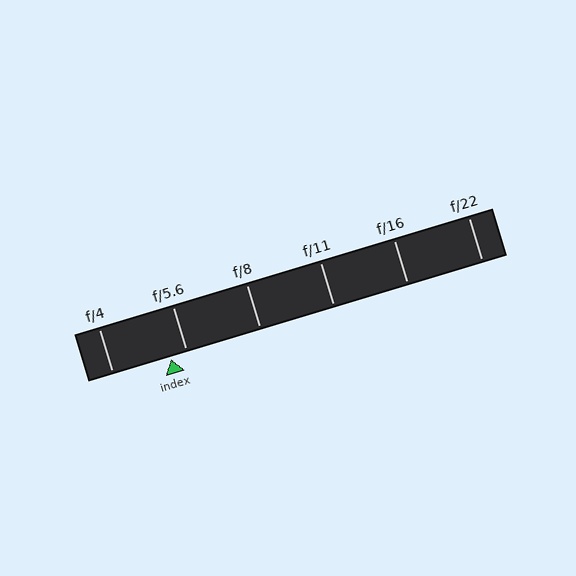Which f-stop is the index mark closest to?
The index mark is closest to f/5.6.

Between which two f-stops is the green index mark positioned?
The index mark is between f/4 and f/5.6.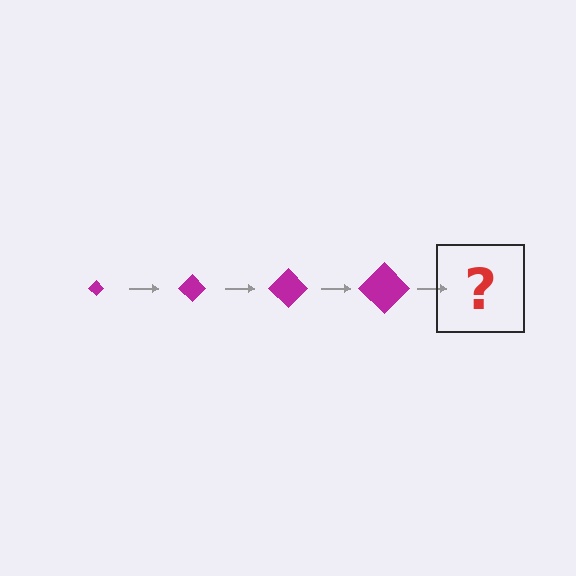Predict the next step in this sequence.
The next step is a magenta diamond, larger than the previous one.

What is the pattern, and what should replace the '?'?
The pattern is that the diamond gets progressively larger each step. The '?' should be a magenta diamond, larger than the previous one.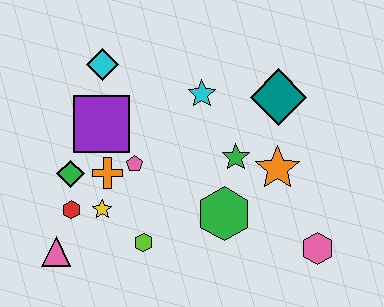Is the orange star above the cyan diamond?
No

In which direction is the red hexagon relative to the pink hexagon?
The red hexagon is to the left of the pink hexagon.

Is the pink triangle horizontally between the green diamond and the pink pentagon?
No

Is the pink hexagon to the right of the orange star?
Yes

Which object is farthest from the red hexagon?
The pink hexagon is farthest from the red hexagon.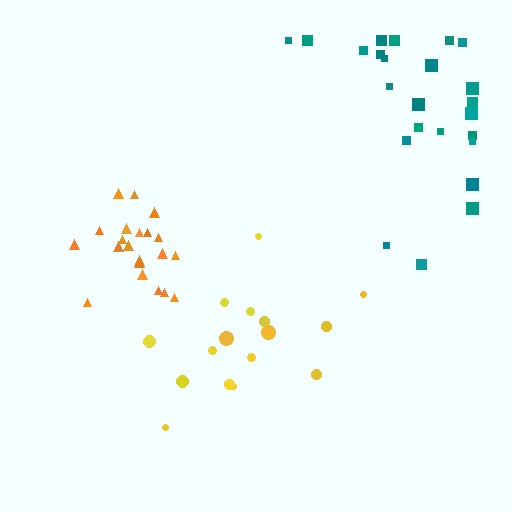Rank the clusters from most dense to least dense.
orange, yellow, teal.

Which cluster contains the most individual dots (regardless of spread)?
Teal (24).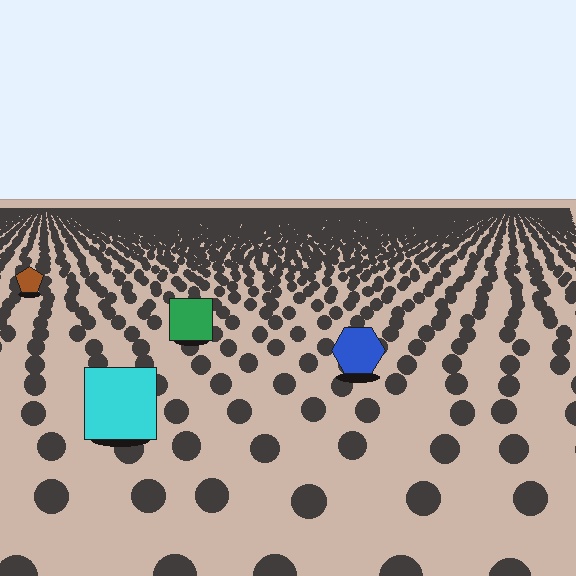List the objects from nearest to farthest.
From nearest to farthest: the cyan square, the blue hexagon, the green square, the brown pentagon.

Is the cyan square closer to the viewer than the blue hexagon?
Yes. The cyan square is closer — you can tell from the texture gradient: the ground texture is coarser near it.